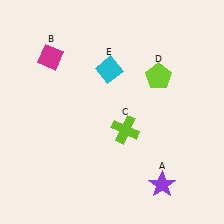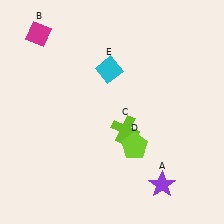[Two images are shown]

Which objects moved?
The objects that moved are: the magenta diamond (B), the lime pentagon (D).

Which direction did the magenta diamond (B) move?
The magenta diamond (B) moved up.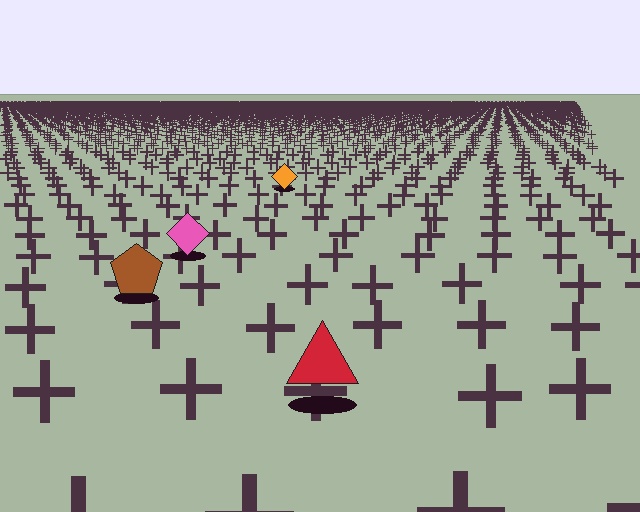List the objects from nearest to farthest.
From nearest to farthest: the red triangle, the brown pentagon, the pink diamond, the orange diamond.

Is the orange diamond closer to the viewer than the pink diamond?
No. The pink diamond is closer — you can tell from the texture gradient: the ground texture is coarser near it.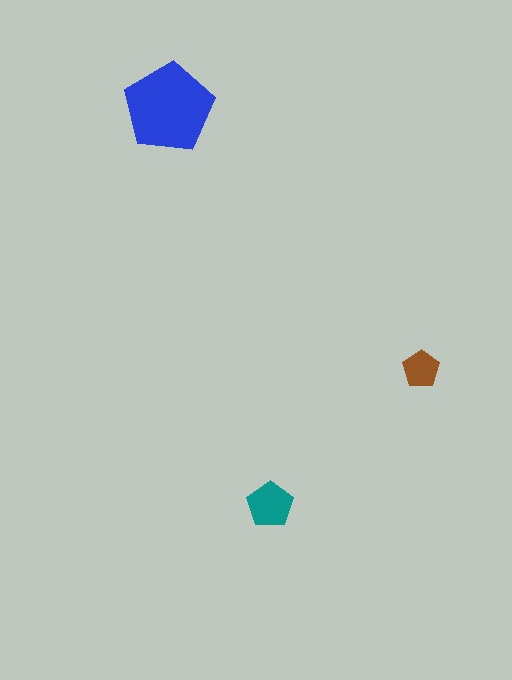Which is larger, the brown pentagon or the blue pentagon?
The blue one.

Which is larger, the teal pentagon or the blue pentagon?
The blue one.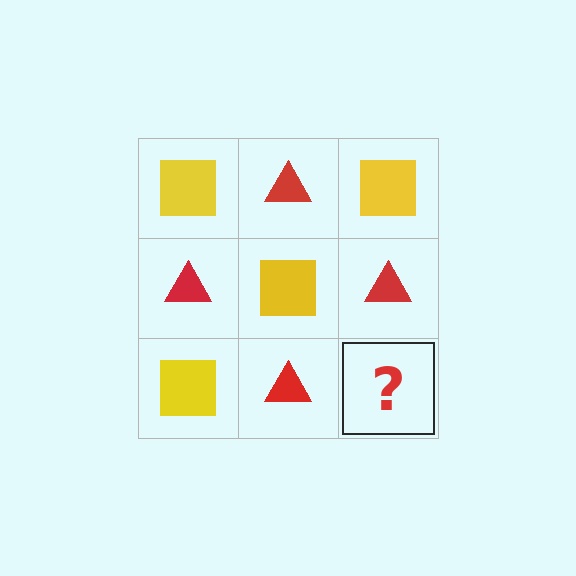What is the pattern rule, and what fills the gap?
The rule is that it alternates yellow square and red triangle in a checkerboard pattern. The gap should be filled with a yellow square.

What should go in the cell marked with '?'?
The missing cell should contain a yellow square.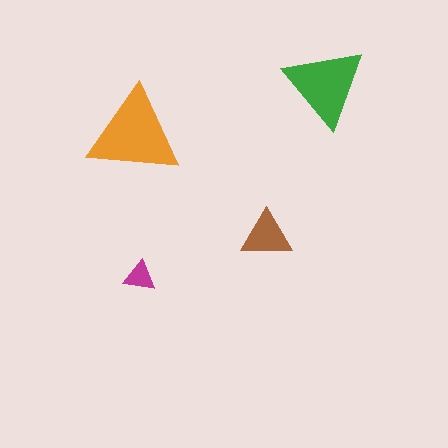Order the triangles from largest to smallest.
the orange one, the green one, the brown one, the magenta one.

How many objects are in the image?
There are 4 objects in the image.